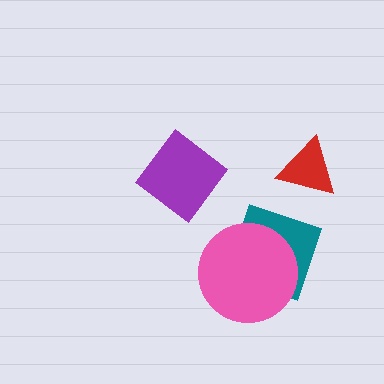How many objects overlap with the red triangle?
0 objects overlap with the red triangle.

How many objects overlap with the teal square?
1 object overlaps with the teal square.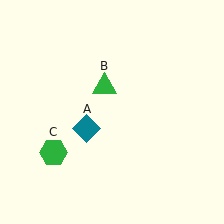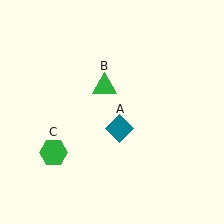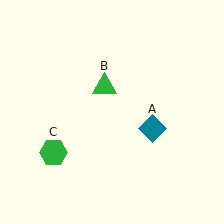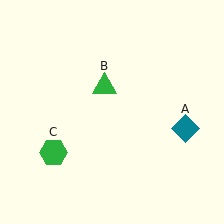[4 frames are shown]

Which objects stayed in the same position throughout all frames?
Green triangle (object B) and green hexagon (object C) remained stationary.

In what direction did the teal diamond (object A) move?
The teal diamond (object A) moved right.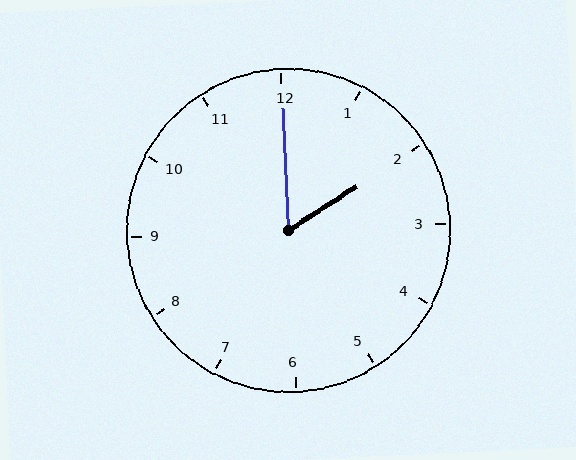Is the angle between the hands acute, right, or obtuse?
It is acute.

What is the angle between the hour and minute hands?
Approximately 60 degrees.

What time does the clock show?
2:00.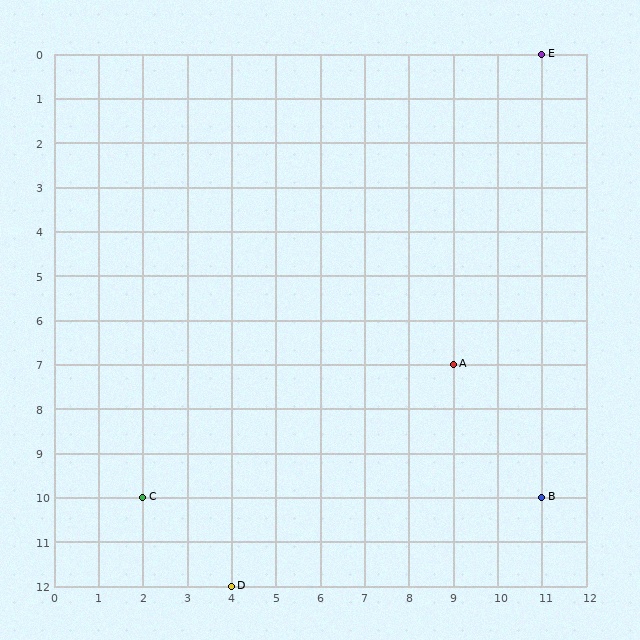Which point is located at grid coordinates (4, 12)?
Point D is at (4, 12).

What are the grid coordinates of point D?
Point D is at grid coordinates (4, 12).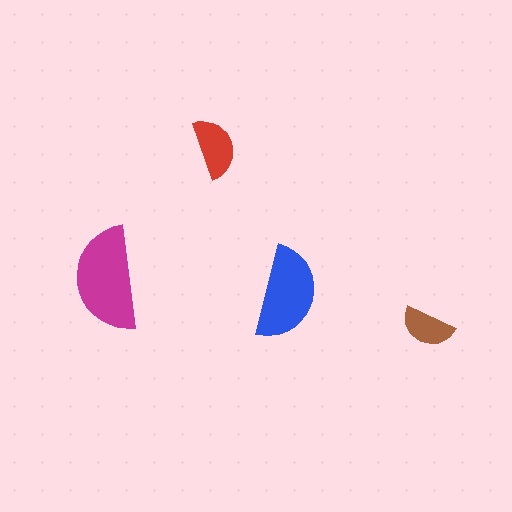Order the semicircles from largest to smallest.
the magenta one, the blue one, the red one, the brown one.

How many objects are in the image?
There are 4 objects in the image.